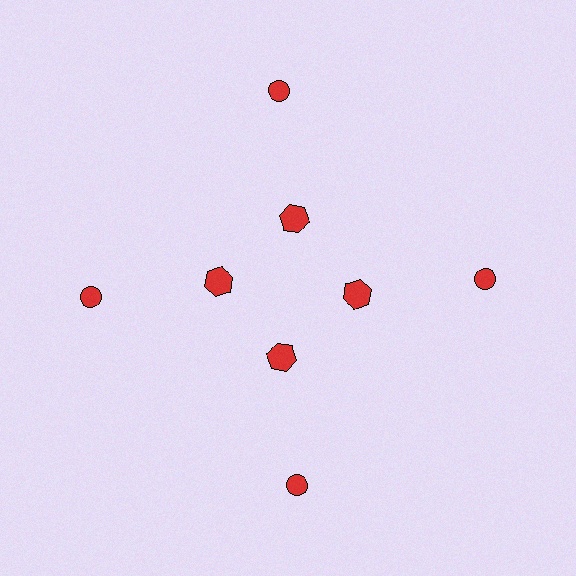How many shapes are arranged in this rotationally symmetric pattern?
There are 8 shapes, arranged in 4 groups of 2.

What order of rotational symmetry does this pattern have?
This pattern has 4-fold rotational symmetry.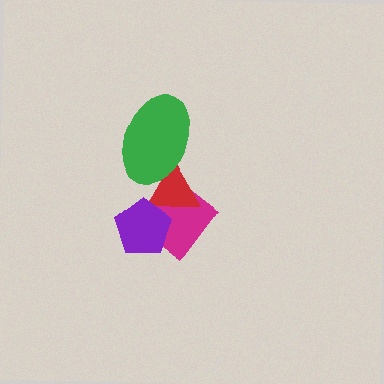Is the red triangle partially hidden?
Yes, it is partially covered by another shape.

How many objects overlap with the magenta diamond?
3 objects overlap with the magenta diamond.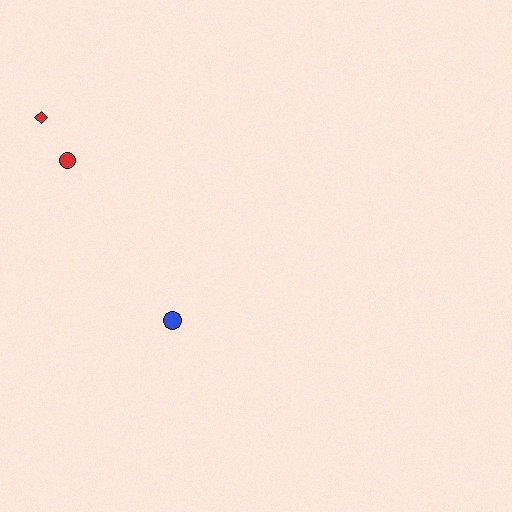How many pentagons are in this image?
There are no pentagons.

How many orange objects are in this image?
There are no orange objects.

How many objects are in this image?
There are 3 objects.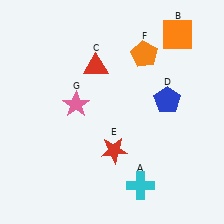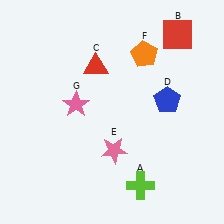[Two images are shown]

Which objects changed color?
A changed from cyan to lime. B changed from orange to red. E changed from red to pink.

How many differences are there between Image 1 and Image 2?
There are 3 differences between the two images.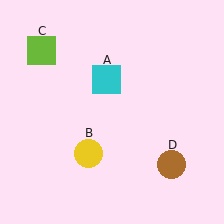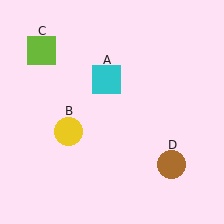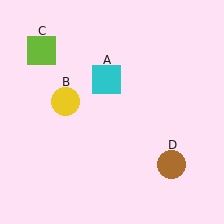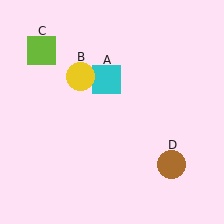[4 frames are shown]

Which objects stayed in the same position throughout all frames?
Cyan square (object A) and lime square (object C) and brown circle (object D) remained stationary.